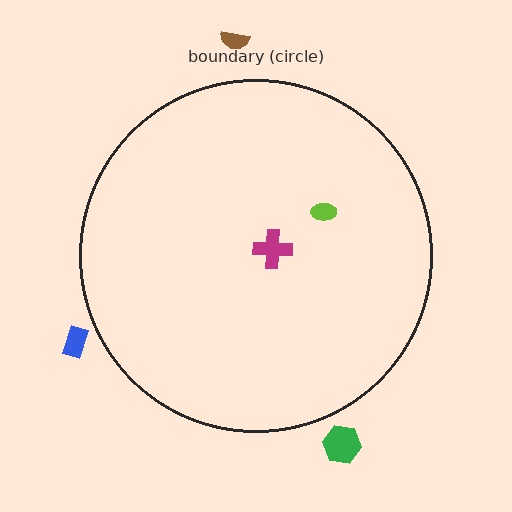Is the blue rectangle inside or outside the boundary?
Outside.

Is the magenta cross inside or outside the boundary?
Inside.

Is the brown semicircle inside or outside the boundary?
Outside.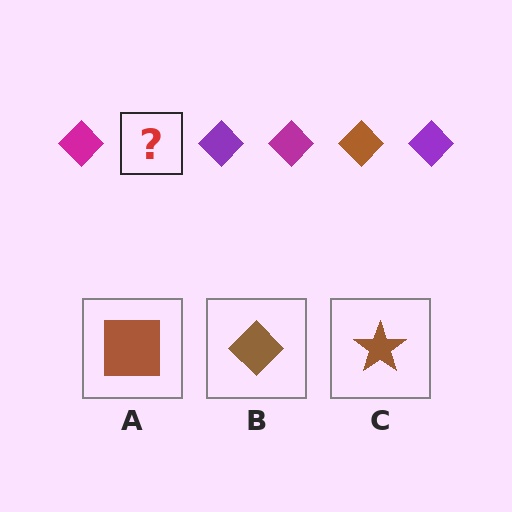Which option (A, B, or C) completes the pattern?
B.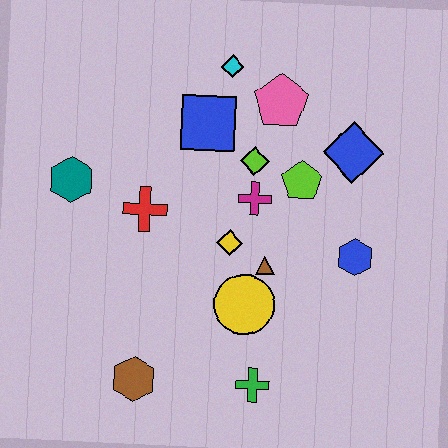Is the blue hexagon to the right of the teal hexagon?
Yes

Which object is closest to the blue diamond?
The lime pentagon is closest to the blue diamond.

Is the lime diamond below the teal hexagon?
No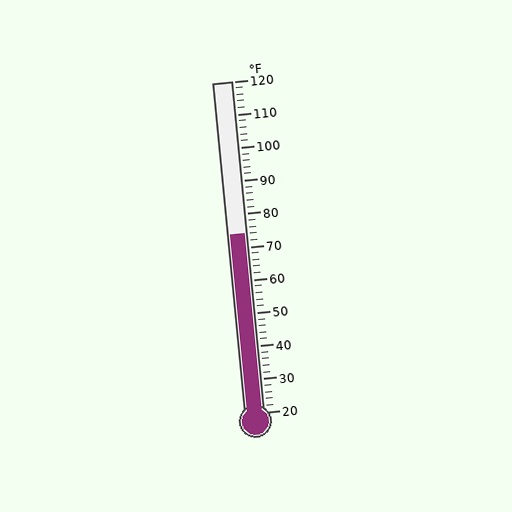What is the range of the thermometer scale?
The thermometer scale ranges from 20°F to 120°F.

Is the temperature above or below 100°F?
The temperature is below 100°F.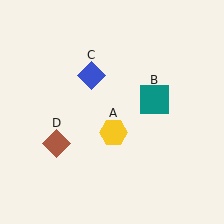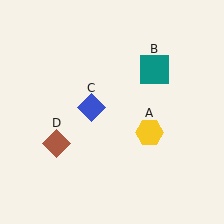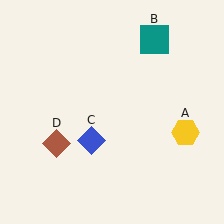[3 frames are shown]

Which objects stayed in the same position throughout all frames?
Brown diamond (object D) remained stationary.